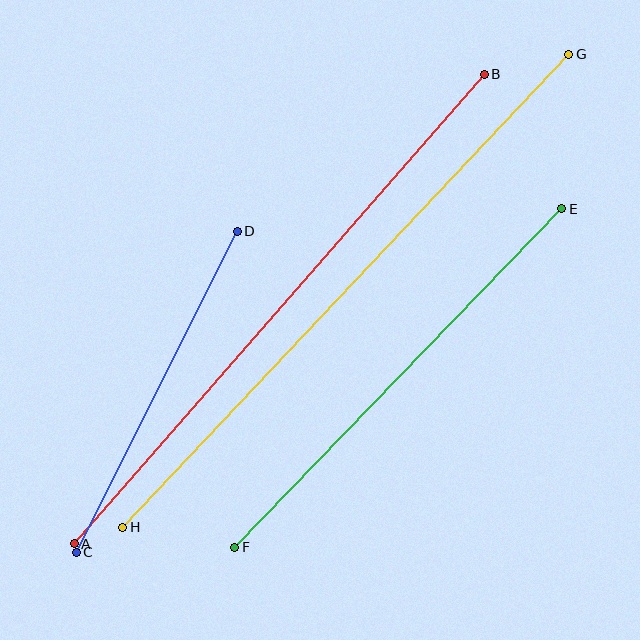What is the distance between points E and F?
The distance is approximately 471 pixels.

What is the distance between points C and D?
The distance is approximately 359 pixels.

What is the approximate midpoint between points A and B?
The midpoint is at approximately (279, 309) pixels.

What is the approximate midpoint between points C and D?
The midpoint is at approximately (157, 392) pixels.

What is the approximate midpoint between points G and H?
The midpoint is at approximately (346, 291) pixels.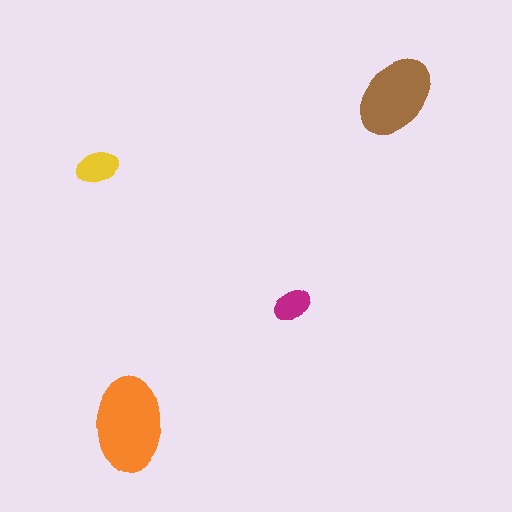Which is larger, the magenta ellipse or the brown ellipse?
The brown one.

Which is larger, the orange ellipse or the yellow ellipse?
The orange one.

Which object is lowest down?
The orange ellipse is bottommost.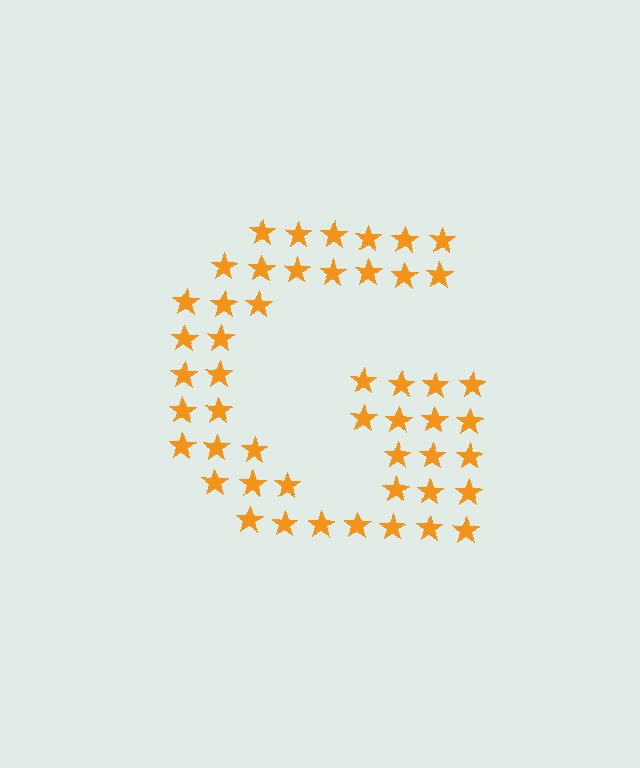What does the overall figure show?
The overall figure shows the letter G.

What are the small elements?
The small elements are stars.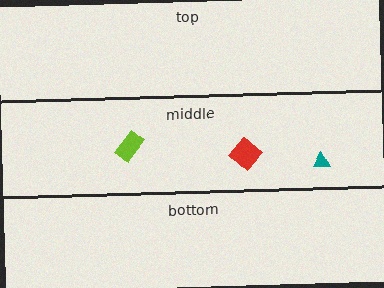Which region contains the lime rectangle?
The middle region.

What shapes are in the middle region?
The red diamond, the teal triangle, the lime rectangle.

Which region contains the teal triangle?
The middle region.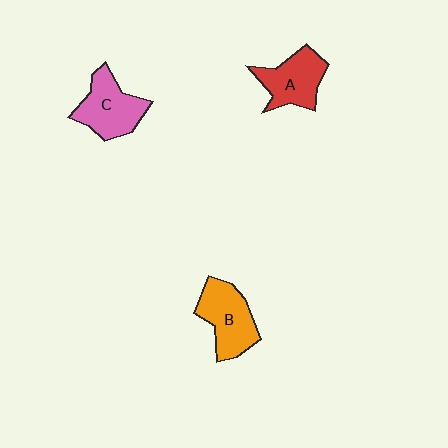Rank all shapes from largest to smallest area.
From largest to smallest: B (orange), C (pink), A (red).